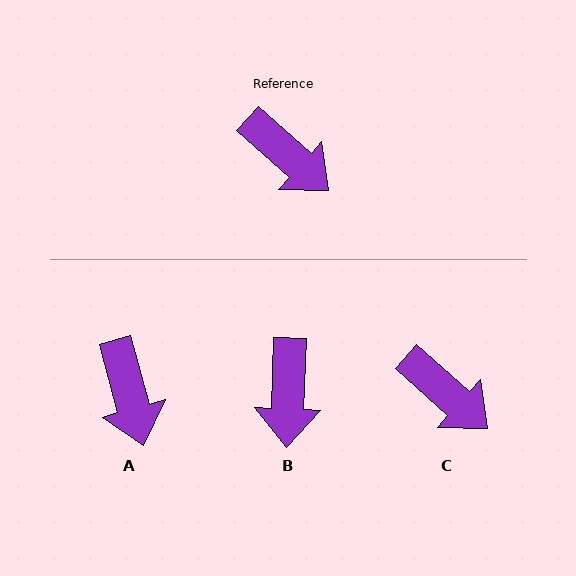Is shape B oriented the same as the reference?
No, it is off by about 50 degrees.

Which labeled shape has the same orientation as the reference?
C.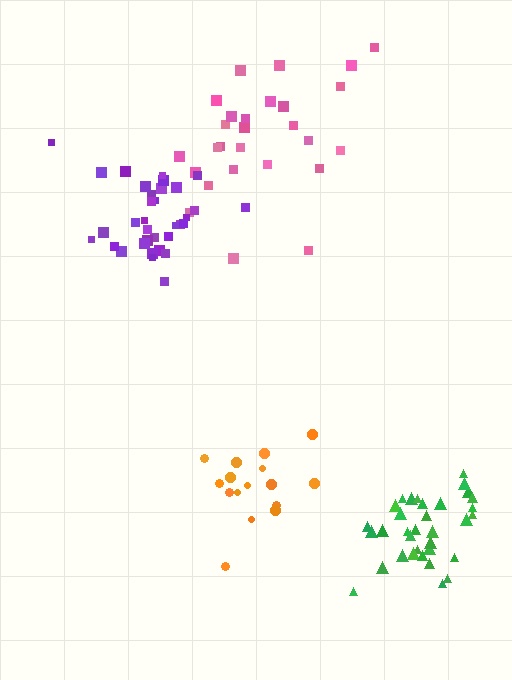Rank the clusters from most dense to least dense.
green, purple, orange, pink.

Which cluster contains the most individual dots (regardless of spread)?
Green (34).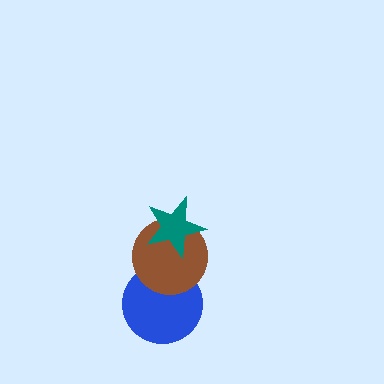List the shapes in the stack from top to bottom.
From top to bottom: the teal star, the brown circle, the blue circle.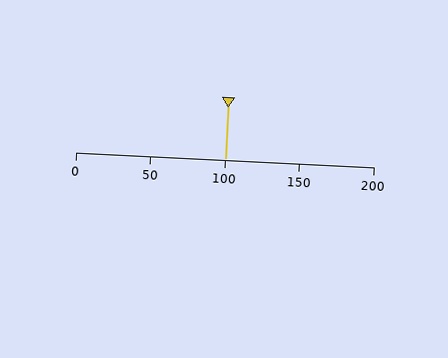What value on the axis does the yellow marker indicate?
The marker indicates approximately 100.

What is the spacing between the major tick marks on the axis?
The major ticks are spaced 50 apart.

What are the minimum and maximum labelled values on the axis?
The axis runs from 0 to 200.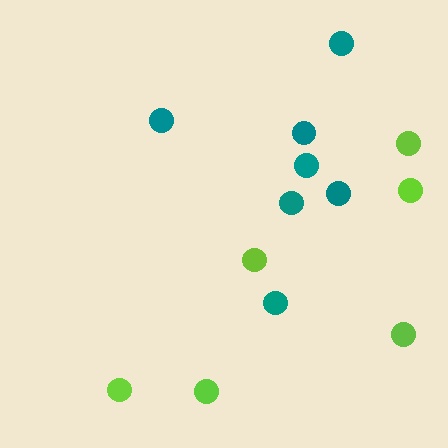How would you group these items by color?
There are 2 groups: one group of teal circles (7) and one group of lime circles (6).